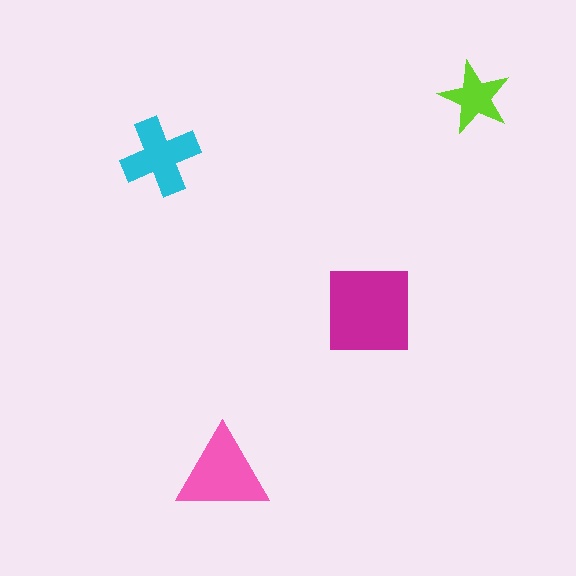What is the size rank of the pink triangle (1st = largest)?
2nd.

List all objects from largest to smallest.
The magenta square, the pink triangle, the cyan cross, the lime star.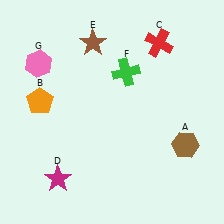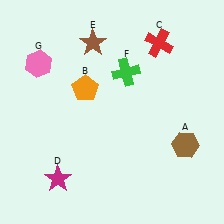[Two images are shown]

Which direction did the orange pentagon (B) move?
The orange pentagon (B) moved right.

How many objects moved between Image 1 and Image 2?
1 object moved between the two images.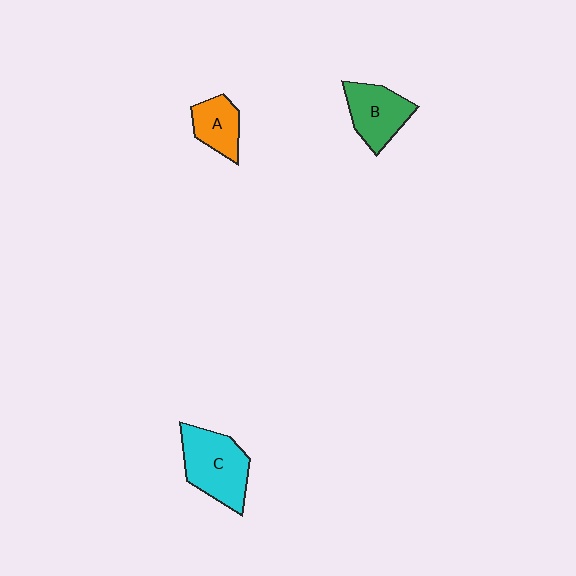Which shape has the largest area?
Shape C (cyan).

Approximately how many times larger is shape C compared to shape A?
Approximately 1.8 times.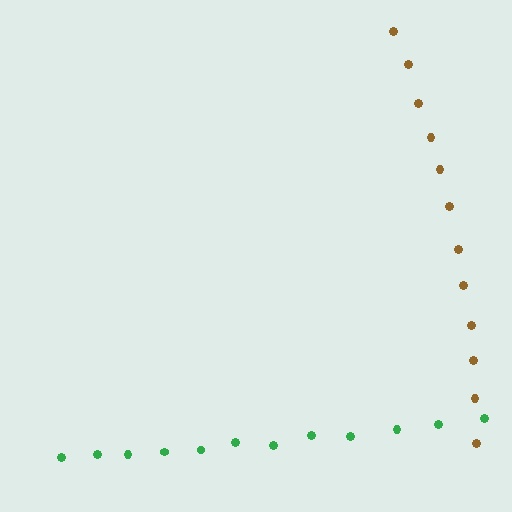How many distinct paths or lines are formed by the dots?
There are 2 distinct paths.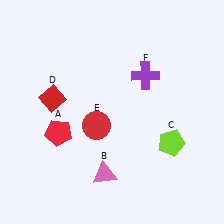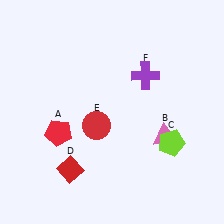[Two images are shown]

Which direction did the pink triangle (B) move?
The pink triangle (B) moved right.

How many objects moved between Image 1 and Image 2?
2 objects moved between the two images.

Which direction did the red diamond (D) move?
The red diamond (D) moved down.